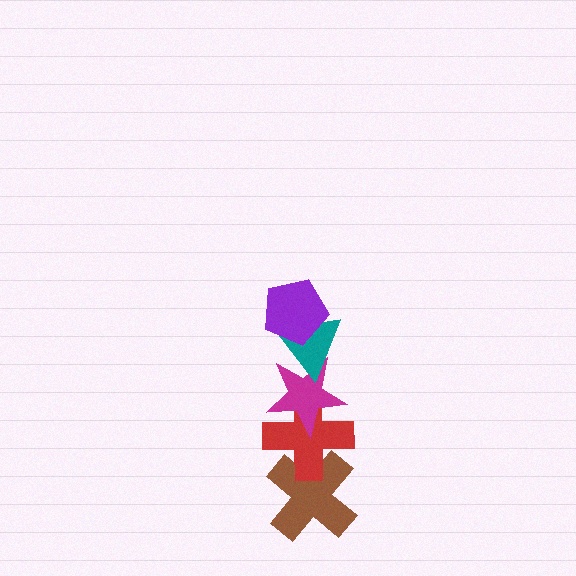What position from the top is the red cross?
The red cross is 4th from the top.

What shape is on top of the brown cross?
The red cross is on top of the brown cross.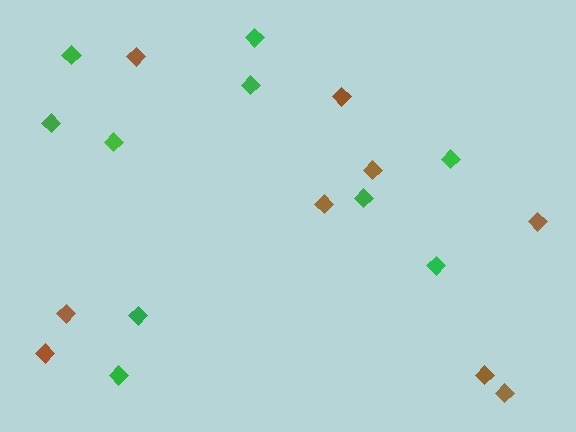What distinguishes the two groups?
There are 2 groups: one group of green diamonds (10) and one group of brown diamonds (9).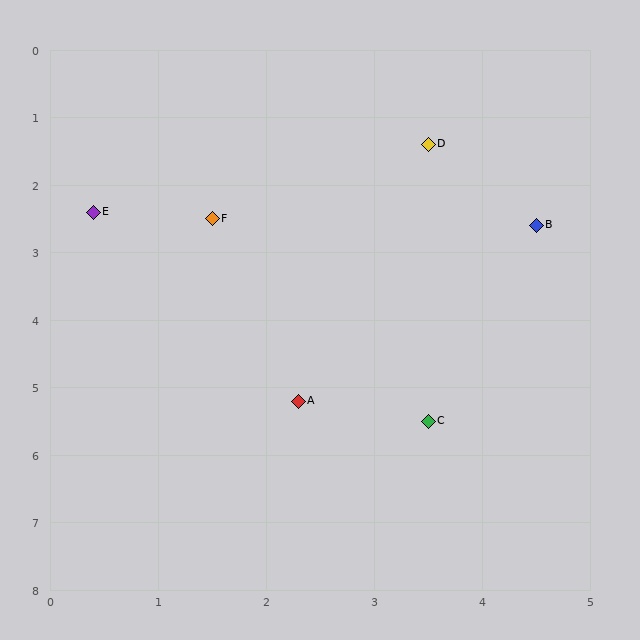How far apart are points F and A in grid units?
Points F and A are about 2.8 grid units apart.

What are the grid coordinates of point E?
Point E is at approximately (0.4, 2.4).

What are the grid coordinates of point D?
Point D is at approximately (3.5, 1.4).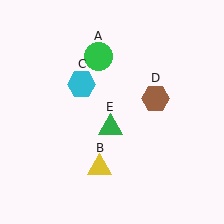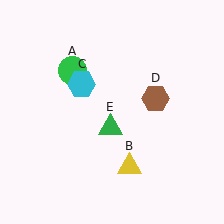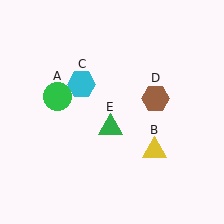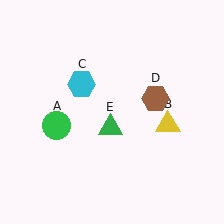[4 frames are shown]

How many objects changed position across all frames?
2 objects changed position: green circle (object A), yellow triangle (object B).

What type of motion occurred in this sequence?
The green circle (object A), yellow triangle (object B) rotated counterclockwise around the center of the scene.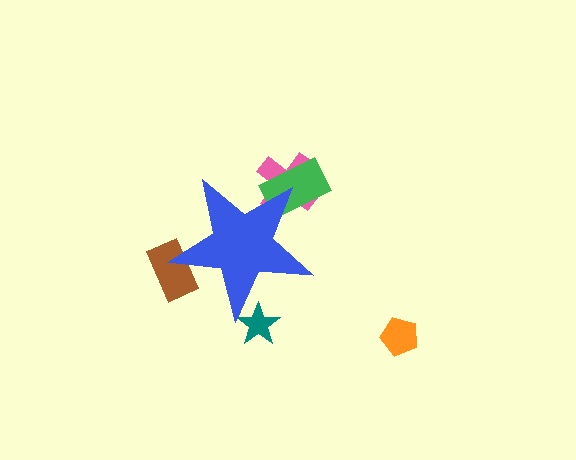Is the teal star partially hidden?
Yes, the teal star is partially hidden behind the blue star.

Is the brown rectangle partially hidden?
Yes, the brown rectangle is partially hidden behind the blue star.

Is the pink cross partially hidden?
Yes, the pink cross is partially hidden behind the blue star.